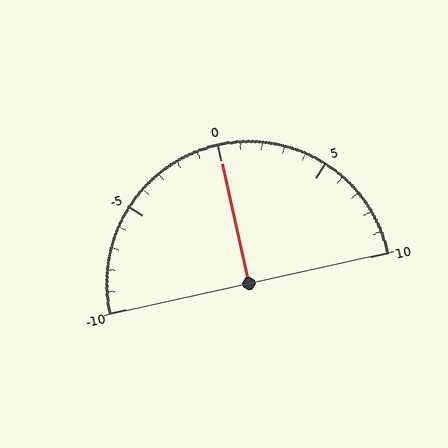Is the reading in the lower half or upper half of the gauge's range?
The reading is in the upper half of the range (-10 to 10).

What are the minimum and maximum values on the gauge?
The gauge ranges from -10 to 10.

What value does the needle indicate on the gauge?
The needle indicates approximately 0.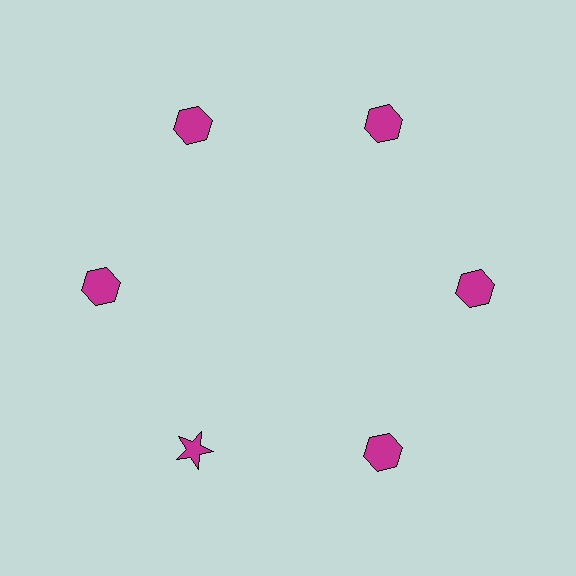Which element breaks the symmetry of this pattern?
The magenta star at roughly the 7 o'clock position breaks the symmetry. All other shapes are magenta hexagons.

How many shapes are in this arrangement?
There are 6 shapes arranged in a ring pattern.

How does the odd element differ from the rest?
It has a different shape: star instead of hexagon.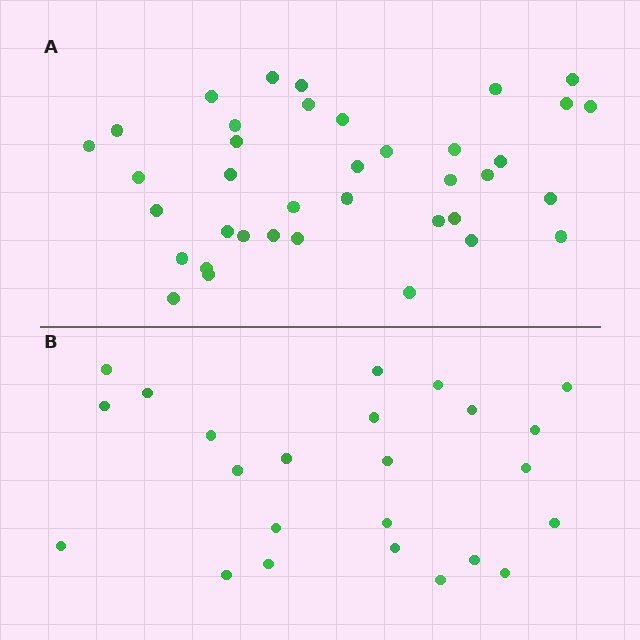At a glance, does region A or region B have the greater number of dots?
Region A (the top region) has more dots.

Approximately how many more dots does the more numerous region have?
Region A has approximately 15 more dots than region B.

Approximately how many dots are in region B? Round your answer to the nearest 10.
About 20 dots. (The exact count is 24, which rounds to 20.)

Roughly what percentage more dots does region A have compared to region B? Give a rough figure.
About 60% more.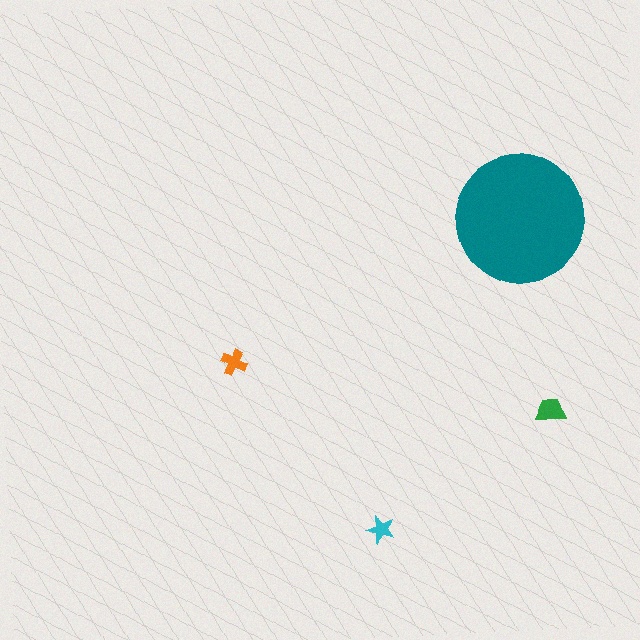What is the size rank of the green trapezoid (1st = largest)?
2nd.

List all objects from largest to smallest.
The teal circle, the green trapezoid, the orange cross, the cyan star.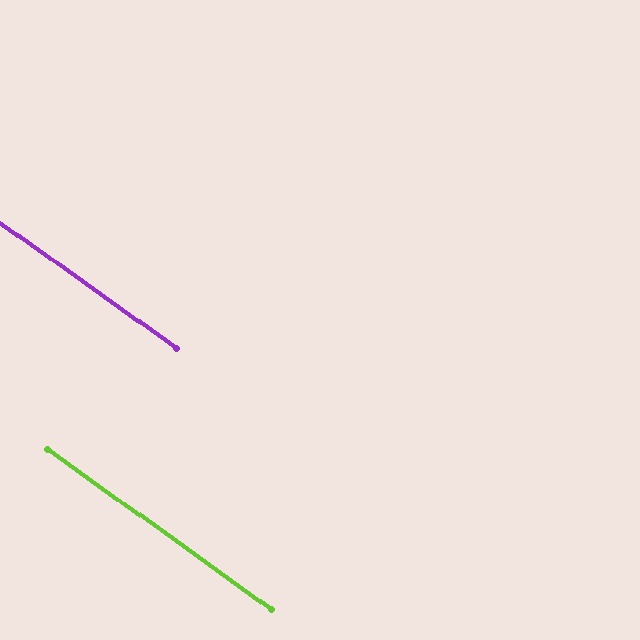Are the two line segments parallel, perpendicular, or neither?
Parallel — their directions differ by only 0.0°.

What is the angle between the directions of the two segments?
Approximately 0 degrees.